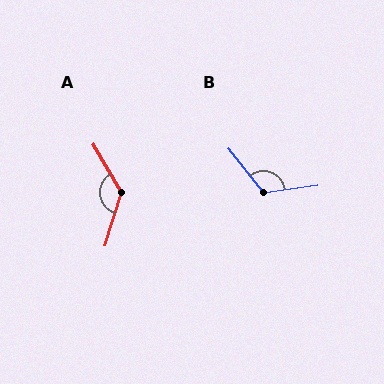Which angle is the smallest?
B, at approximately 120 degrees.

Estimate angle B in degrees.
Approximately 120 degrees.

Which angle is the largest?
A, at approximately 132 degrees.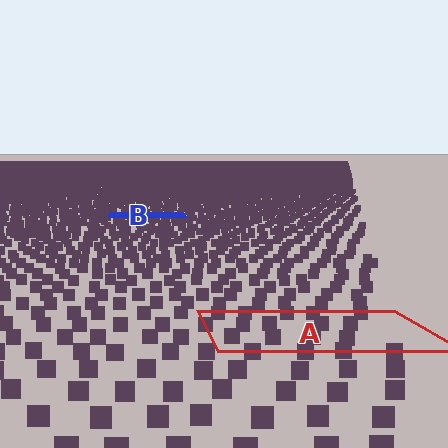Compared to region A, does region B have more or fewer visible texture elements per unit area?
Region B has more texture elements per unit area — they are packed more densely because it is farther away.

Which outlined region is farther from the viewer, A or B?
Region B is farther from the viewer — the texture elements inside it appear smaller and more densely packed.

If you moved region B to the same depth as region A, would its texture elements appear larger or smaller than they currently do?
They would appear larger. At a closer depth, the same texture elements are projected at a bigger on-screen size.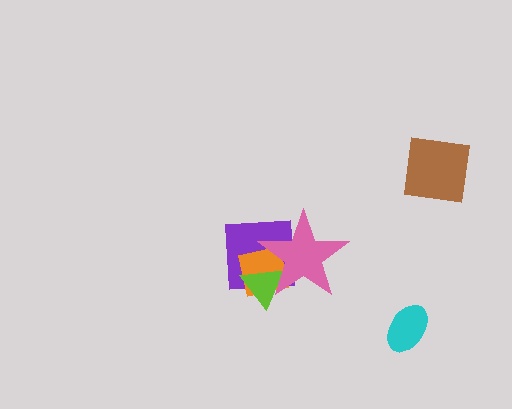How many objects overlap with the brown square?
0 objects overlap with the brown square.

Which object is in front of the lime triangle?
The pink star is in front of the lime triangle.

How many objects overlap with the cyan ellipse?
0 objects overlap with the cyan ellipse.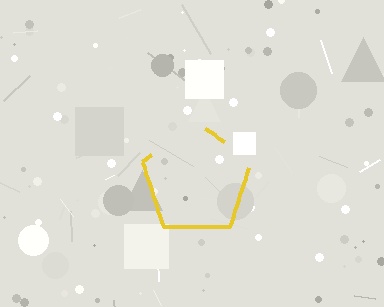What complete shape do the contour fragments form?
The contour fragments form a pentagon.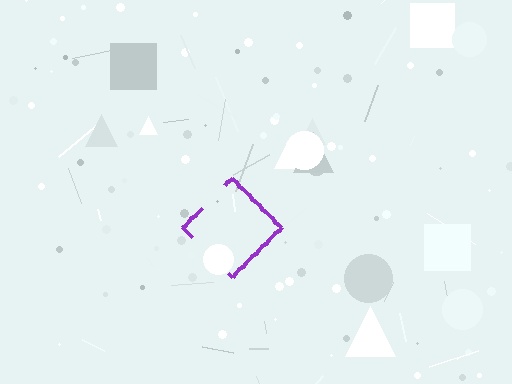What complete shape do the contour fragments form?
The contour fragments form a diamond.